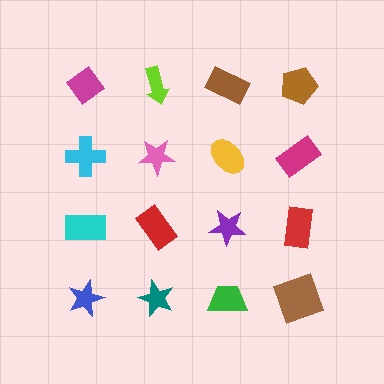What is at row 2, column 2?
A pink star.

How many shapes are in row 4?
4 shapes.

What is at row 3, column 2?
A red rectangle.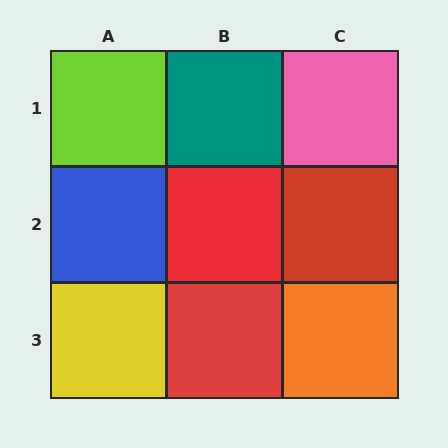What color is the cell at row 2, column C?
Red.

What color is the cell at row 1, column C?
Pink.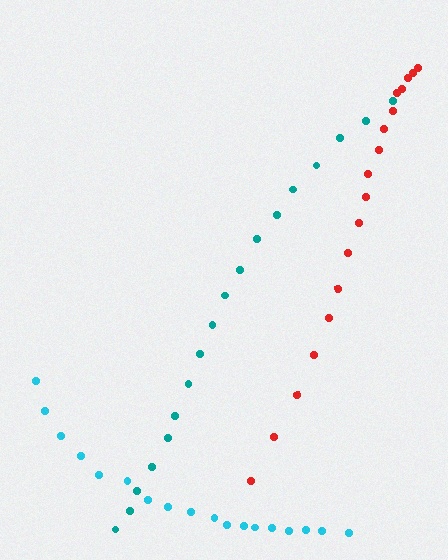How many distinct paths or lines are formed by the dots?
There are 3 distinct paths.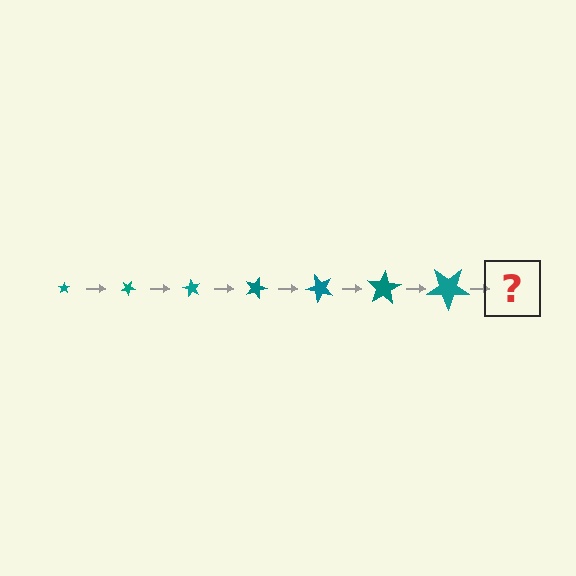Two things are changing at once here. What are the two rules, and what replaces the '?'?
The two rules are that the star grows larger each step and it rotates 30 degrees each step. The '?' should be a star, larger than the previous one and rotated 210 degrees from the start.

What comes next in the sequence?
The next element should be a star, larger than the previous one and rotated 210 degrees from the start.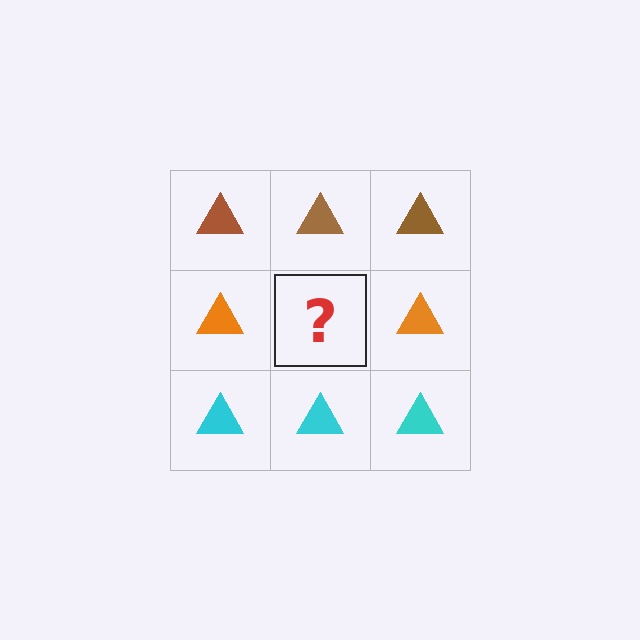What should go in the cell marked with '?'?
The missing cell should contain an orange triangle.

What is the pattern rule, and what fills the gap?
The rule is that each row has a consistent color. The gap should be filled with an orange triangle.